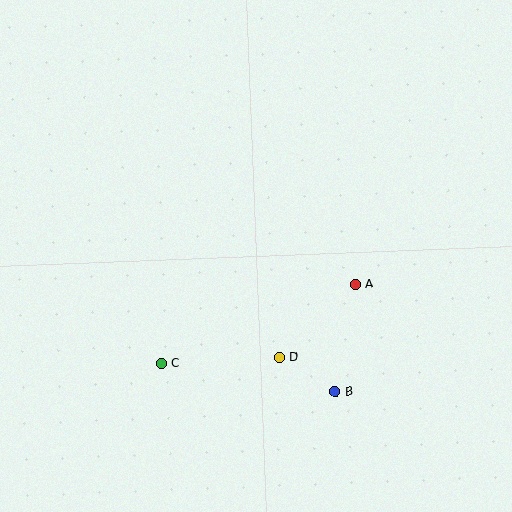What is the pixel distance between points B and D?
The distance between B and D is 65 pixels.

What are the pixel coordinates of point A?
Point A is at (355, 284).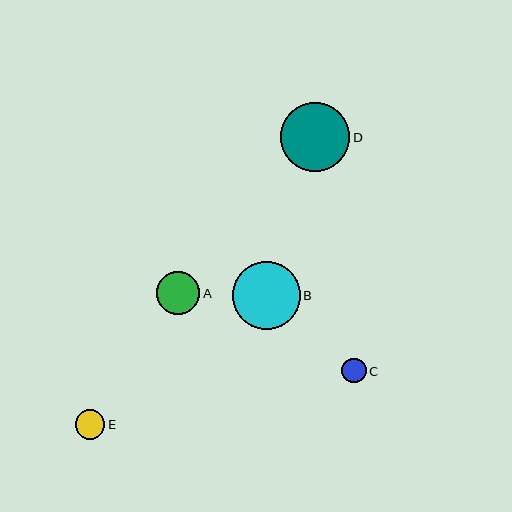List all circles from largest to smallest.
From largest to smallest: D, B, A, E, C.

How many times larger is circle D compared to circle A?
Circle D is approximately 1.6 times the size of circle A.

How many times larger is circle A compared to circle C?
Circle A is approximately 1.8 times the size of circle C.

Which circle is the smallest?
Circle C is the smallest with a size of approximately 24 pixels.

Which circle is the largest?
Circle D is the largest with a size of approximately 69 pixels.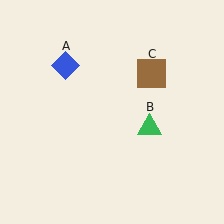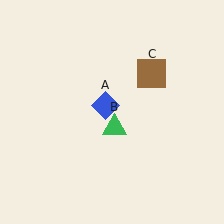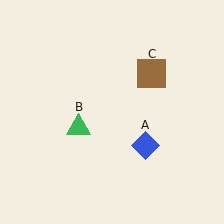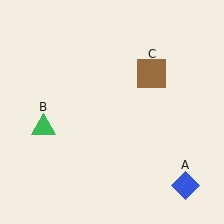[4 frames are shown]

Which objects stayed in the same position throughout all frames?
Brown square (object C) remained stationary.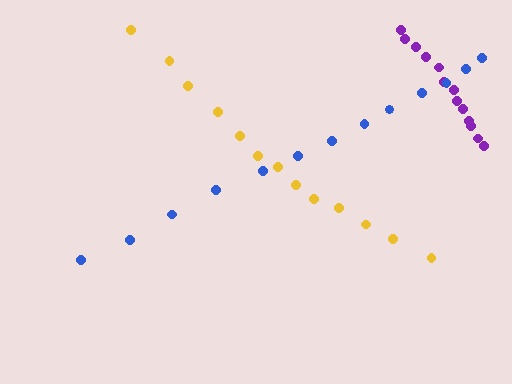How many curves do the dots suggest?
There are 3 distinct paths.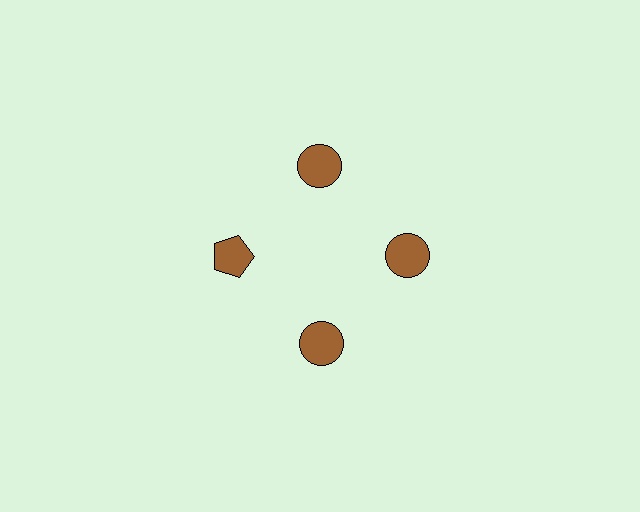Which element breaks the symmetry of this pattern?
The brown pentagon at roughly the 9 o'clock position breaks the symmetry. All other shapes are brown circles.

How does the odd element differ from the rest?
It has a different shape: pentagon instead of circle.